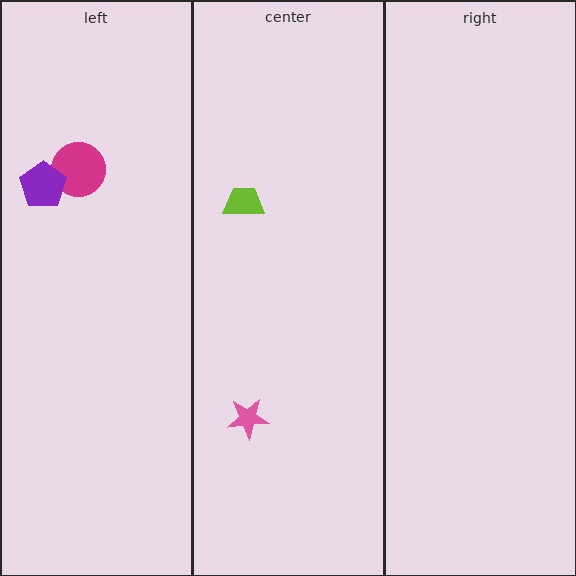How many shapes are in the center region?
2.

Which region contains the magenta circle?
The left region.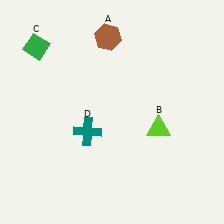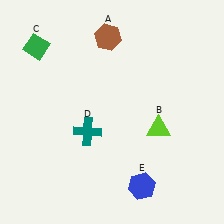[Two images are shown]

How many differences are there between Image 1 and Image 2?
There is 1 difference between the two images.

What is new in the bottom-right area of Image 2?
A blue hexagon (E) was added in the bottom-right area of Image 2.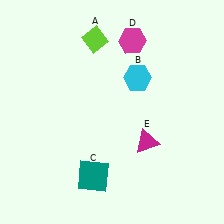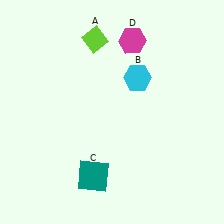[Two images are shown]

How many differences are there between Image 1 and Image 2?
There is 1 difference between the two images.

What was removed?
The magenta triangle (E) was removed in Image 2.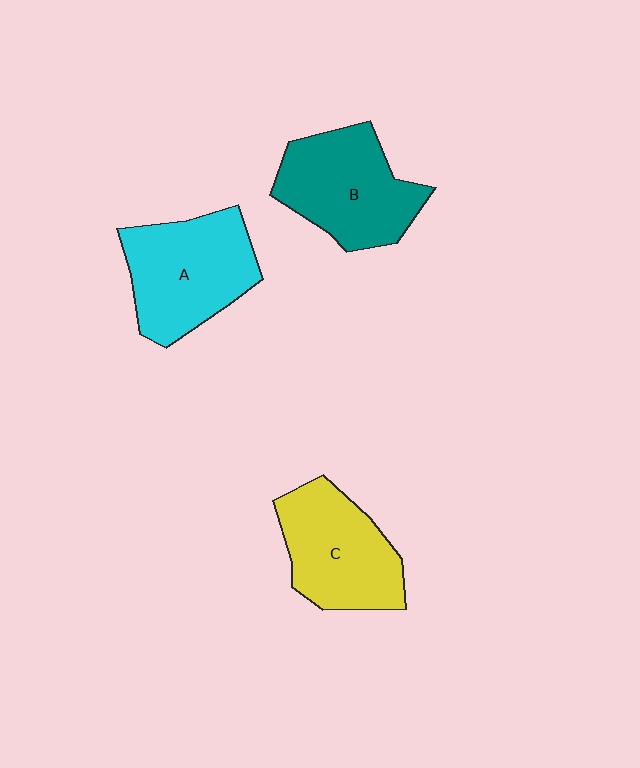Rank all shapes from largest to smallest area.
From largest to smallest: A (cyan), B (teal), C (yellow).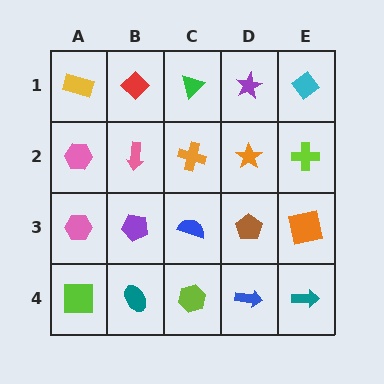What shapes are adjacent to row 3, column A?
A pink hexagon (row 2, column A), a lime square (row 4, column A), a purple pentagon (row 3, column B).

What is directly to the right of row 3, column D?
An orange square.